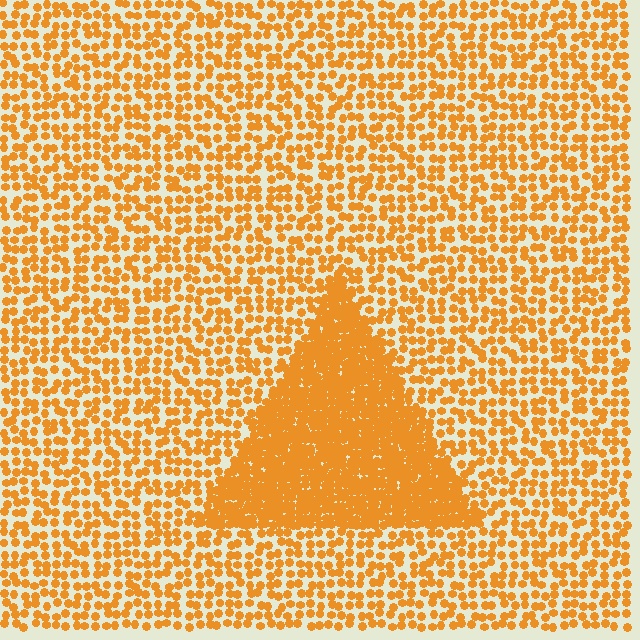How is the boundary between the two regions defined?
The boundary is defined by a change in element density (approximately 2.5x ratio). All elements are the same color, size, and shape.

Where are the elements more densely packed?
The elements are more densely packed inside the triangle boundary.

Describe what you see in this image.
The image contains small orange elements arranged at two different densities. A triangle-shaped region is visible where the elements are more densely packed than the surrounding area.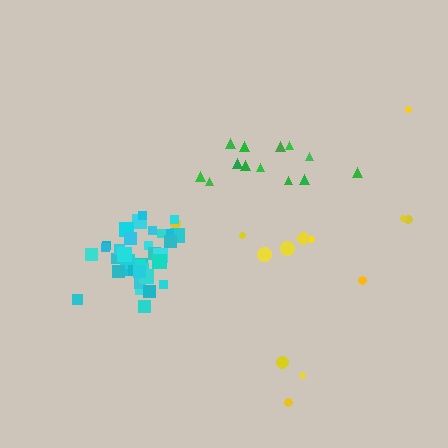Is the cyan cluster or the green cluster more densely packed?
Cyan.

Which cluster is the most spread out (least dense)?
Yellow.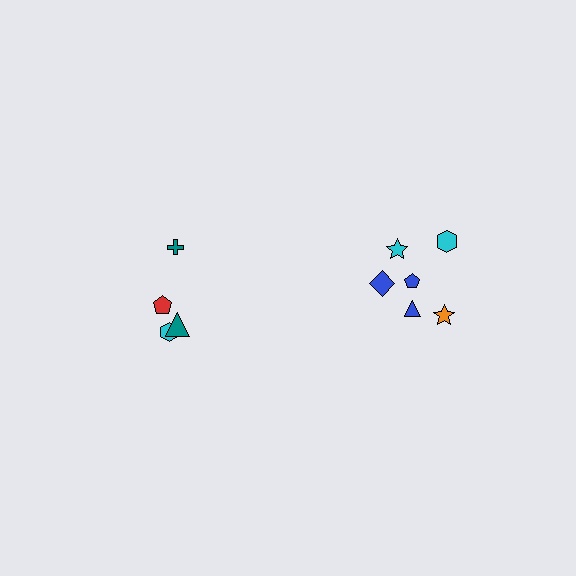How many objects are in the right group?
There are 6 objects.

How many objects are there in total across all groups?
There are 10 objects.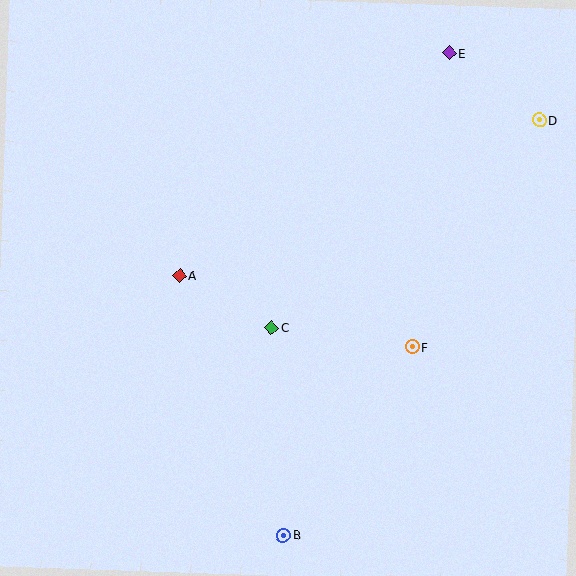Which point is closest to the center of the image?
Point C at (271, 328) is closest to the center.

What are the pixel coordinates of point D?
Point D is at (539, 120).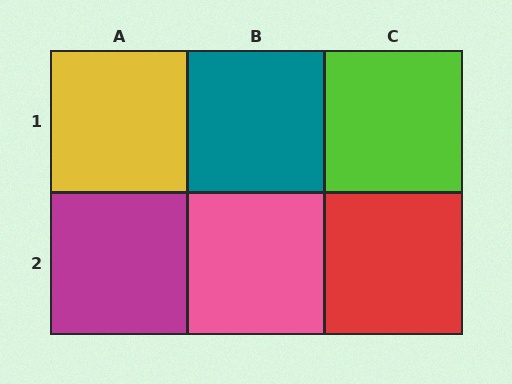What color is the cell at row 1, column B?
Teal.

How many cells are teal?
1 cell is teal.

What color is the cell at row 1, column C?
Lime.